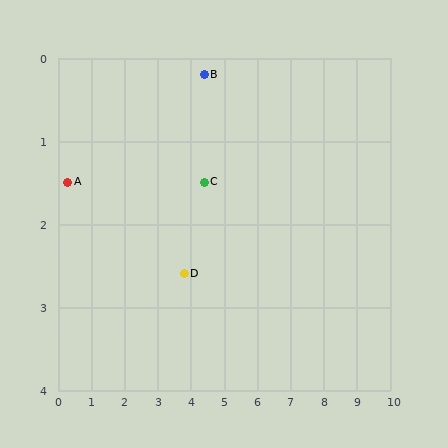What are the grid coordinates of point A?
Point A is at approximately (0.3, 1.5).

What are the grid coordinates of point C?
Point C is at approximately (4.4, 1.5).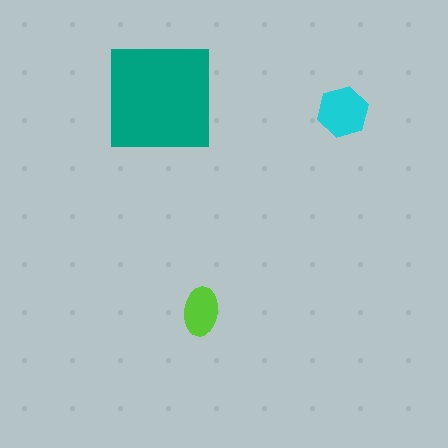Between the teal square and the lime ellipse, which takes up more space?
The teal square.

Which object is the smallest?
The lime ellipse.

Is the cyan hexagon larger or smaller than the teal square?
Smaller.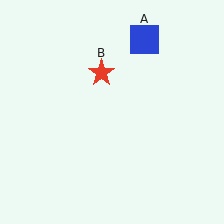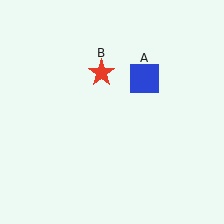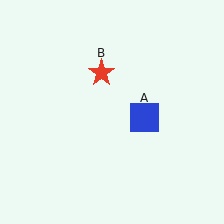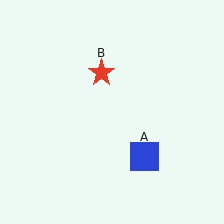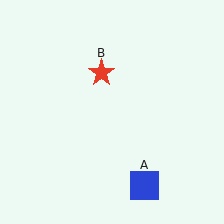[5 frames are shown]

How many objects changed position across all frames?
1 object changed position: blue square (object A).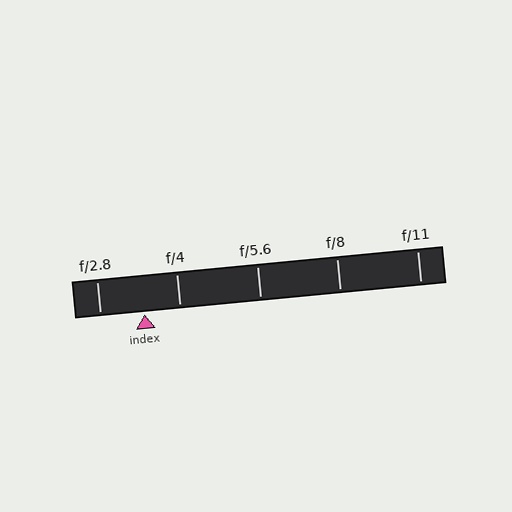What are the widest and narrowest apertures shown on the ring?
The widest aperture shown is f/2.8 and the narrowest is f/11.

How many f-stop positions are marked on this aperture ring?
There are 5 f-stop positions marked.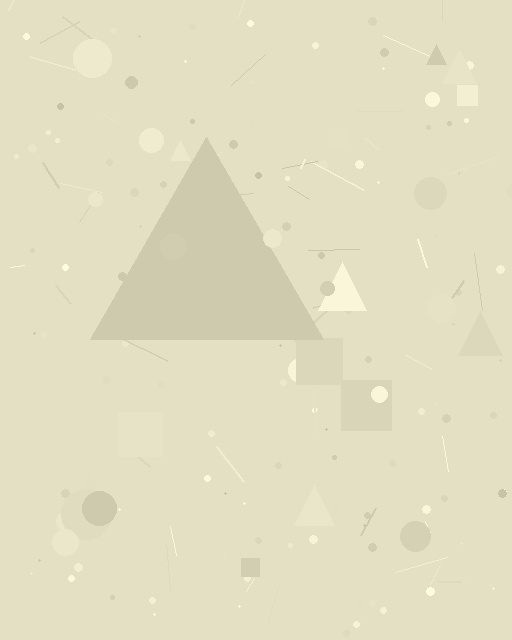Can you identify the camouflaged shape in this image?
The camouflaged shape is a triangle.